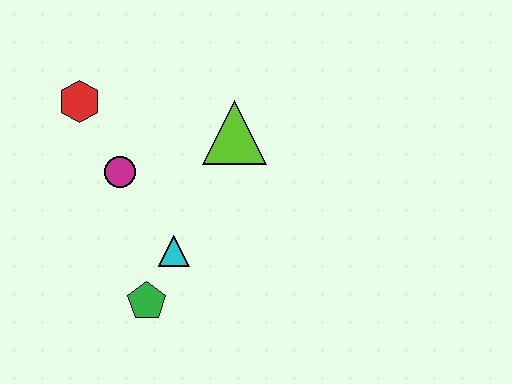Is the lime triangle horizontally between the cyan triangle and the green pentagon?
No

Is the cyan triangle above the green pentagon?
Yes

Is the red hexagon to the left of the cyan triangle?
Yes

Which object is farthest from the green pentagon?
The red hexagon is farthest from the green pentagon.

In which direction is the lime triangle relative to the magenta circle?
The lime triangle is to the right of the magenta circle.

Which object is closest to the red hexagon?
The magenta circle is closest to the red hexagon.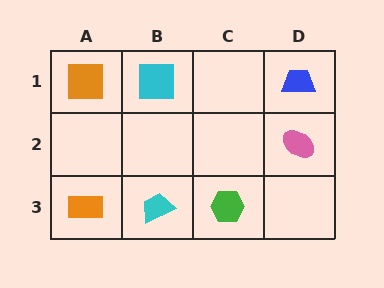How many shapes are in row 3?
3 shapes.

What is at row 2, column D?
A pink ellipse.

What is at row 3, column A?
An orange rectangle.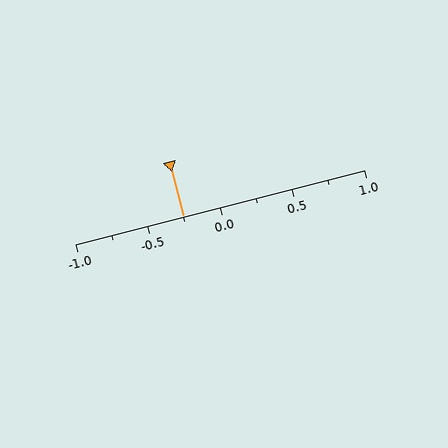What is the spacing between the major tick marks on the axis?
The major ticks are spaced 0.5 apart.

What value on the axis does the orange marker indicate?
The marker indicates approximately -0.25.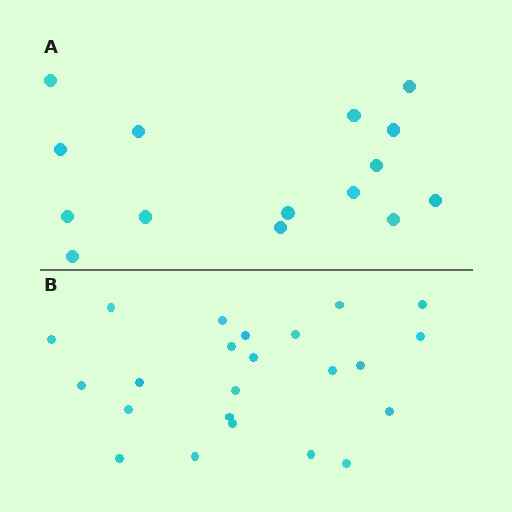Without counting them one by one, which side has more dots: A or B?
Region B (the bottom region) has more dots.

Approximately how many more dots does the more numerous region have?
Region B has roughly 8 or so more dots than region A.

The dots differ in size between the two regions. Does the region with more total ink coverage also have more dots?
No. Region A has more total ink coverage because its dots are larger, but region B actually contains more individual dots. Total area can be misleading — the number of items is what matters here.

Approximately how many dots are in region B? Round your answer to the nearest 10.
About 20 dots. (The exact count is 23, which rounds to 20.)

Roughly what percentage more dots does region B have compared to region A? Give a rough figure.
About 55% more.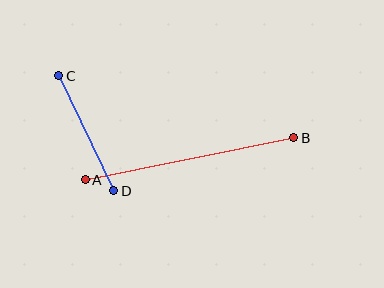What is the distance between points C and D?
The distance is approximately 127 pixels.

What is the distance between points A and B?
The distance is approximately 212 pixels.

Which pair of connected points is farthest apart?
Points A and B are farthest apart.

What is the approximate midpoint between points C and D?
The midpoint is at approximately (86, 133) pixels.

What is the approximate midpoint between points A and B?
The midpoint is at approximately (189, 159) pixels.